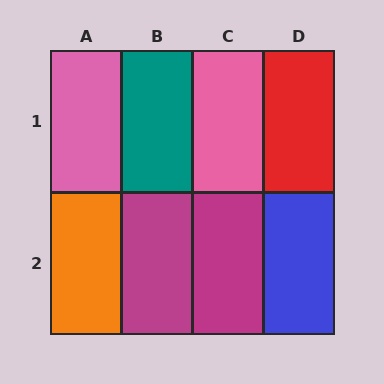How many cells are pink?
2 cells are pink.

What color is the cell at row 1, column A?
Pink.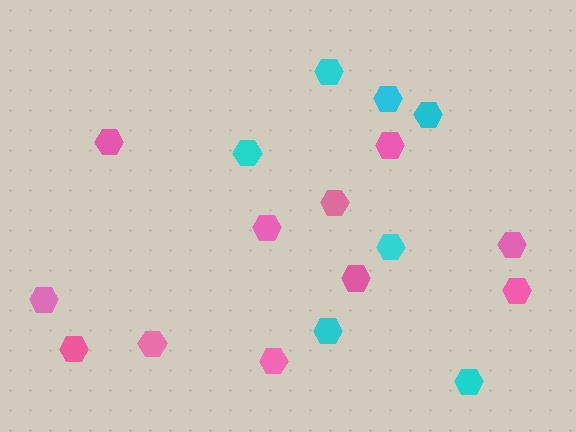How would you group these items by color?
There are 2 groups: one group of pink hexagons (11) and one group of cyan hexagons (7).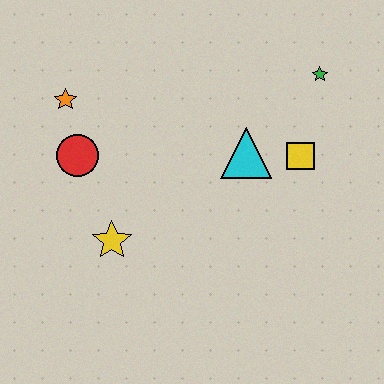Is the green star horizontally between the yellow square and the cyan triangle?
No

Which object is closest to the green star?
The yellow square is closest to the green star.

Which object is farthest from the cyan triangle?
The orange star is farthest from the cyan triangle.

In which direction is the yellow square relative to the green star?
The yellow square is below the green star.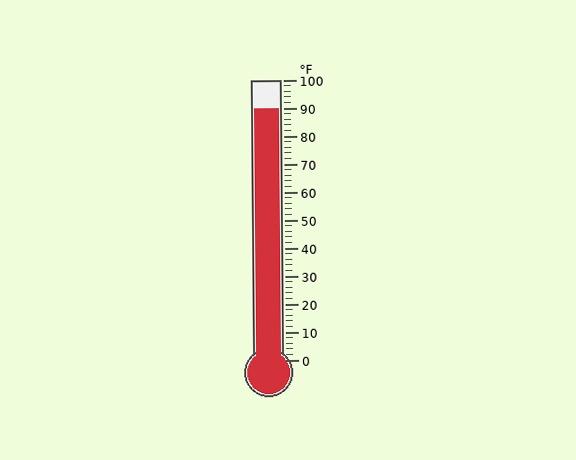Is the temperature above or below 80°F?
The temperature is above 80°F.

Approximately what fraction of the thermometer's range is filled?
The thermometer is filled to approximately 90% of its range.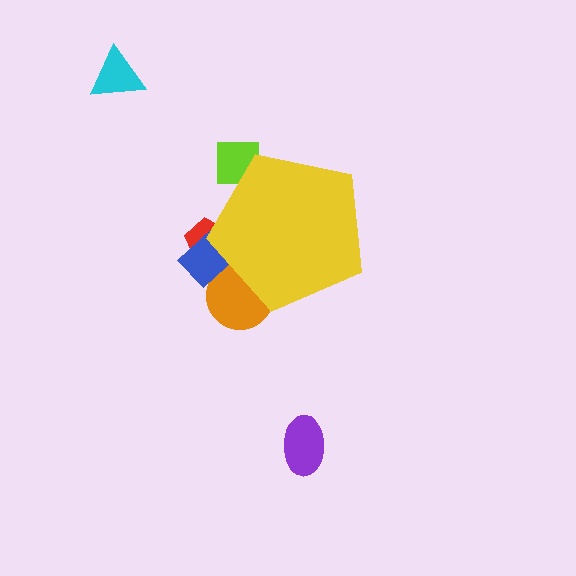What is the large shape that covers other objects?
A yellow pentagon.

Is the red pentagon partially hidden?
Yes, the red pentagon is partially hidden behind the yellow pentagon.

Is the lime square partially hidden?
Yes, the lime square is partially hidden behind the yellow pentagon.